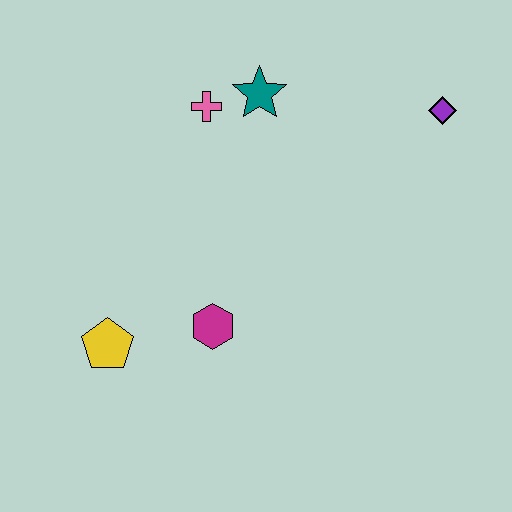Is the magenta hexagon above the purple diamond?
No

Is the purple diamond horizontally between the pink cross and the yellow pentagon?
No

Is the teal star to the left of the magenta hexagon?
No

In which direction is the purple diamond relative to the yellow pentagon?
The purple diamond is to the right of the yellow pentagon.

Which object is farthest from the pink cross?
The yellow pentagon is farthest from the pink cross.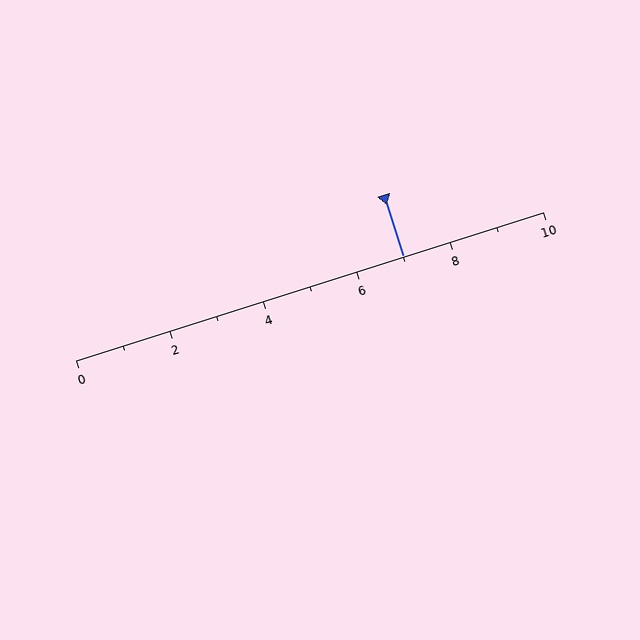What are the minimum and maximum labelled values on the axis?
The axis runs from 0 to 10.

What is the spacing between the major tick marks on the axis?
The major ticks are spaced 2 apart.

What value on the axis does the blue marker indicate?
The marker indicates approximately 7.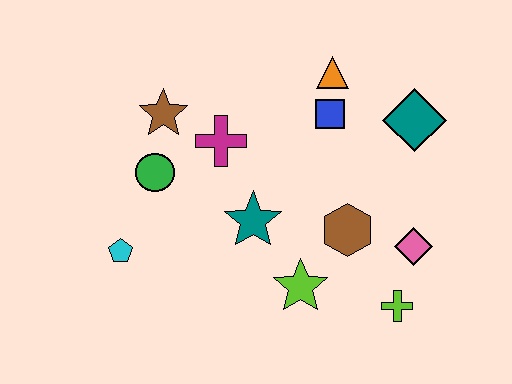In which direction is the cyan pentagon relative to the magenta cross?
The cyan pentagon is below the magenta cross.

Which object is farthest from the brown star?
The lime cross is farthest from the brown star.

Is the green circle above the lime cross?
Yes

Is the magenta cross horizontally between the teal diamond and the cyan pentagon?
Yes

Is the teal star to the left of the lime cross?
Yes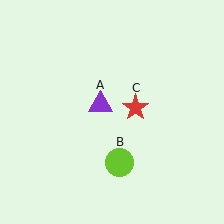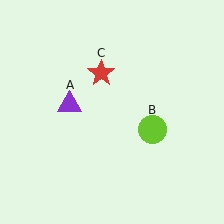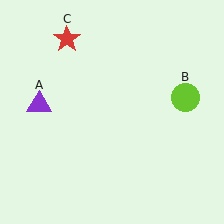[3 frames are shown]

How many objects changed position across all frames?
3 objects changed position: purple triangle (object A), lime circle (object B), red star (object C).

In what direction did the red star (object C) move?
The red star (object C) moved up and to the left.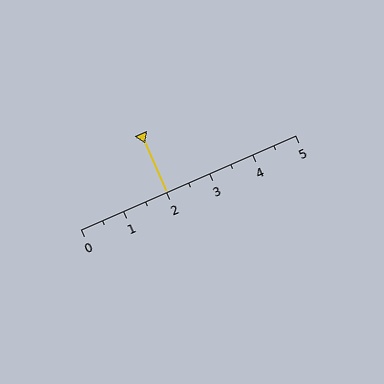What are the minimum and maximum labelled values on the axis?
The axis runs from 0 to 5.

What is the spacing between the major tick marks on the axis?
The major ticks are spaced 1 apart.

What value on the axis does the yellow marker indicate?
The marker indicates approximately 2.